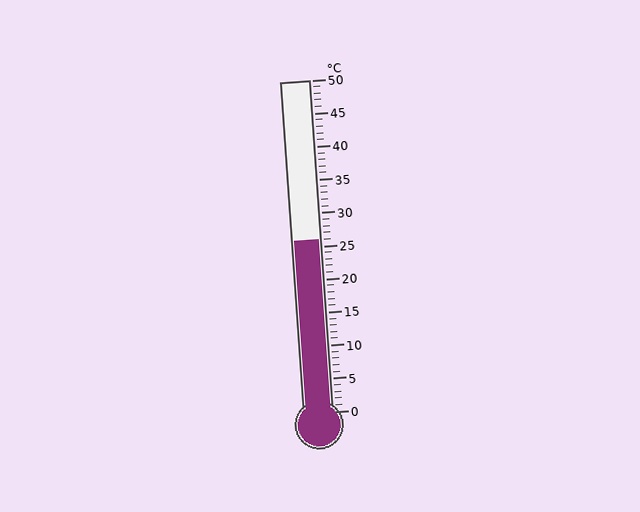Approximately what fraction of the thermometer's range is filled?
The thermometer is filled to approximately 50% of its range.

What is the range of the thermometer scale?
The thermometer scale ranges from 0°C to 50°C.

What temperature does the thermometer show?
The thermometer shows approximately 26°C.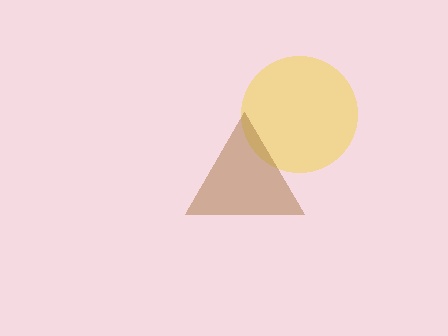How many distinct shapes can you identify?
There are 2 distinct shapes: a yellow circle, a brown triangle.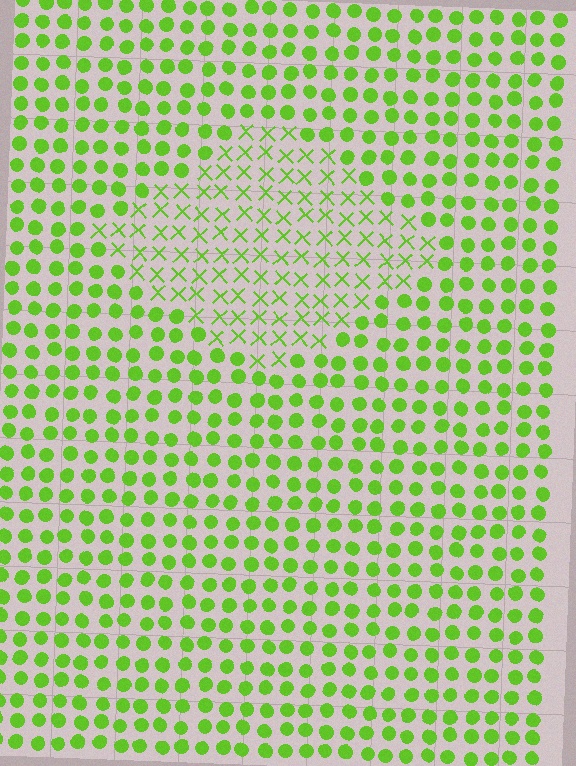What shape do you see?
I see a diamond.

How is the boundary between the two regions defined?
The boundary is defined by a change in element shape: X marks inside vs. circles outside. All elements share the same color and spacing.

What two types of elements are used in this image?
The image uses X marks inside the diamond region and circles outside it.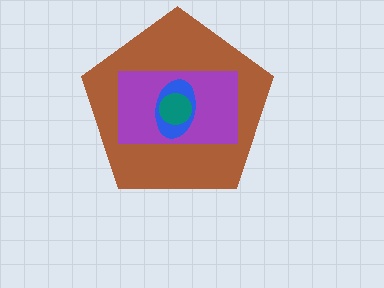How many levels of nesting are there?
4.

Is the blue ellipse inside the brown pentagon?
Yes.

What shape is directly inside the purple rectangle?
The blue ellipse.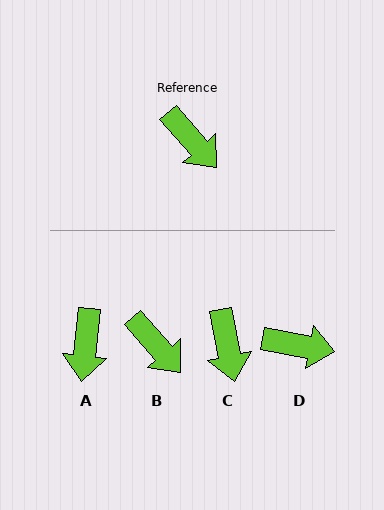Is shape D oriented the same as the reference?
No, it is off by about 38 degrees.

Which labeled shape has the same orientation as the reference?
B.